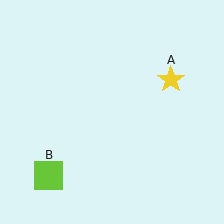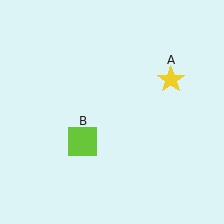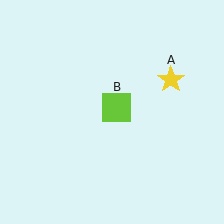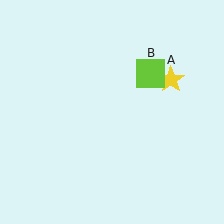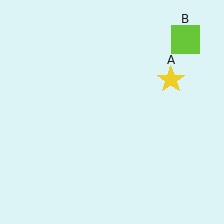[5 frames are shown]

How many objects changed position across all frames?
1 object changed position: lime square (object B).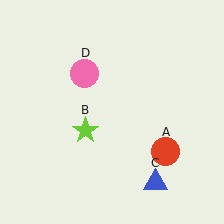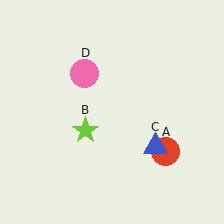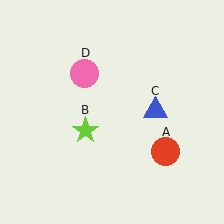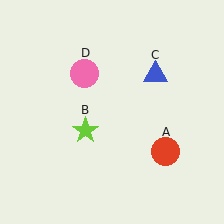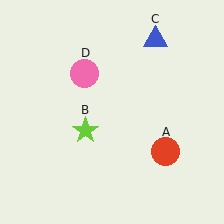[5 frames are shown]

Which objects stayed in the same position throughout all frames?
Red circle (object A) and lime star (object B) and pink circle (object D) remained stationary.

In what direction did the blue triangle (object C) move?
The blue triangle (object C) moved up.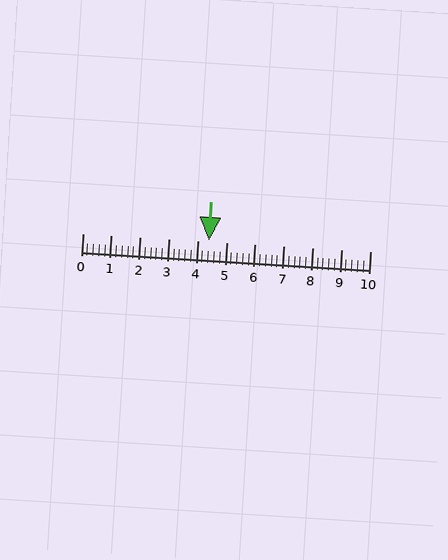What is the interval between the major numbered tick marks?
The major tick marks are spaced 1 units apart.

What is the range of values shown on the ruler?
The ruler shows values from 0 to 10.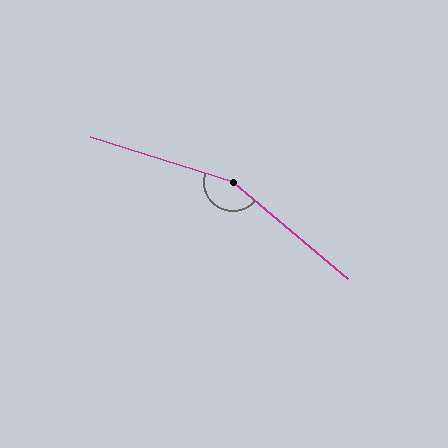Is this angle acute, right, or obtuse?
It is obtuse.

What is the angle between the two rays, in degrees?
Approximately 157 degrees.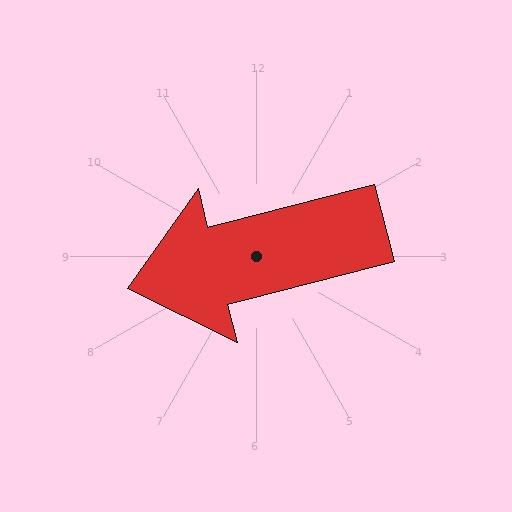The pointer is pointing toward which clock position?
Roughly 9 o'clock.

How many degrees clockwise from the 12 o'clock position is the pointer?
Approximately 256 degrees.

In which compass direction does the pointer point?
West.